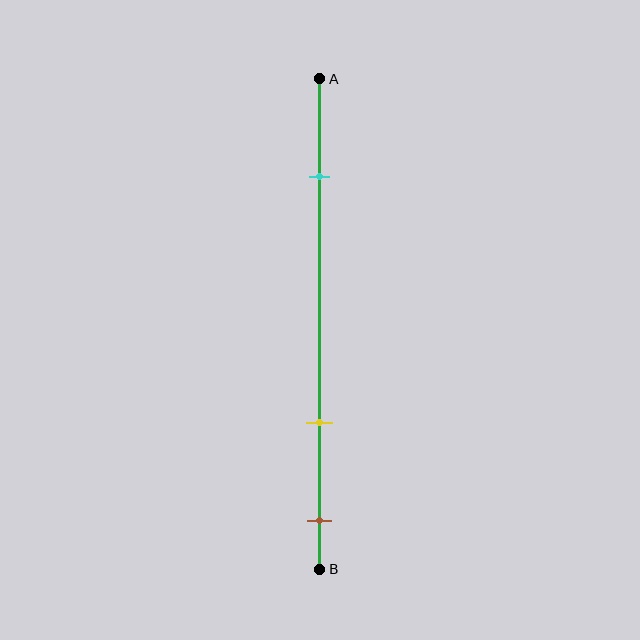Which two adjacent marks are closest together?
The yellow and brown marks are the closest adjacent pair.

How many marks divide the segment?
There are 3 marks dividing the segment.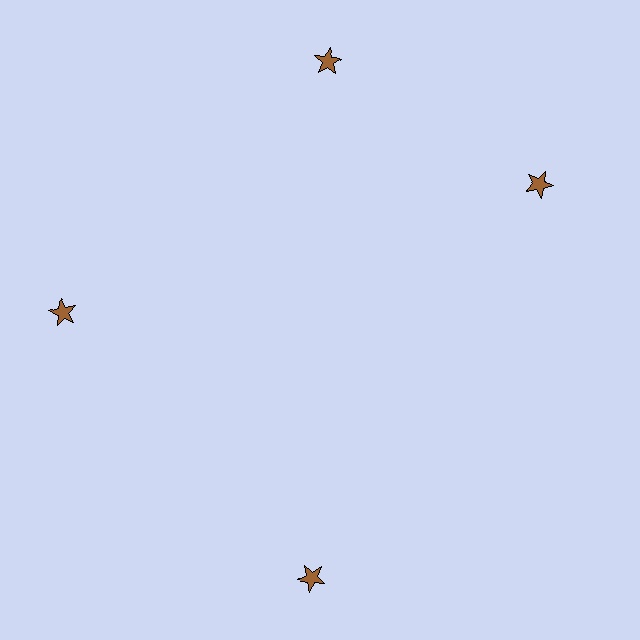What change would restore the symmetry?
The symmetry would be restored by rotating it back into even spacing with its neighbors so that all 4 stars sit at equal angles and equal distance from the center.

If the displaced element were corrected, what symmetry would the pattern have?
It would have 4-fold rotational symmetry — the pattern would map onto itself every 90 degrees.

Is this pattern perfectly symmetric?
No. The 4 brown stars are arranged in a ring, but one element near the 3 o'clock position is rotated out of alignment along the ring, breaking the 4-fold rotational symmetry.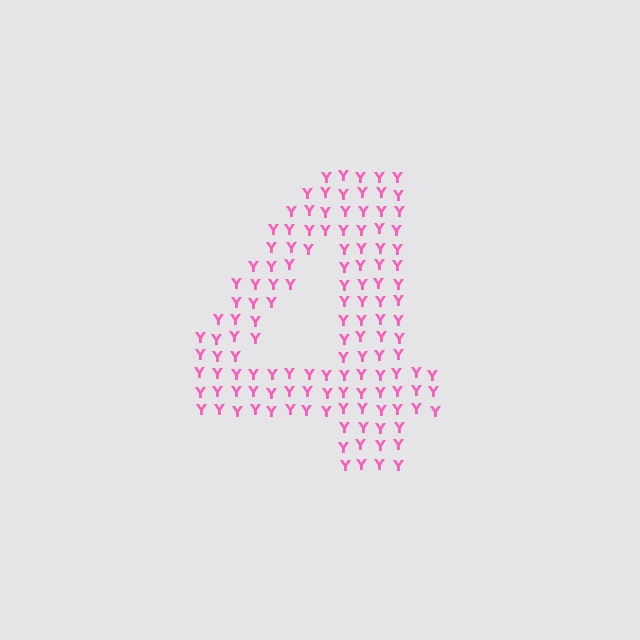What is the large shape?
The large shape is the digit 4.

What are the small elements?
The small elements are letter Y's.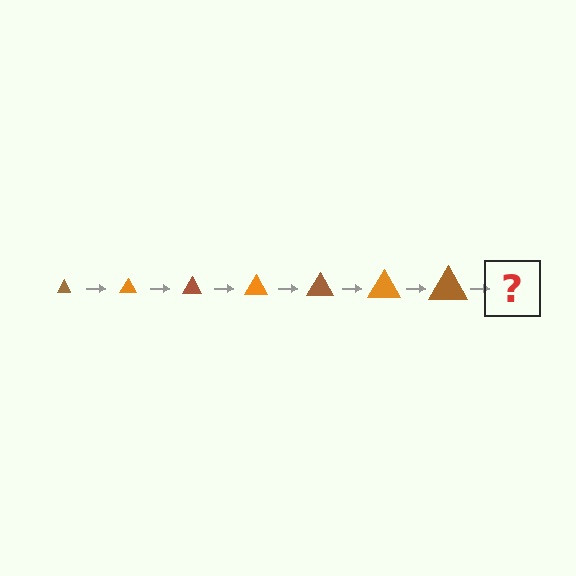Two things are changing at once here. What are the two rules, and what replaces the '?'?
The two rules are that the triangle grows larger each step and the color cycles through brown and orange. The '?' should be an orange triangle, larger than the previous one.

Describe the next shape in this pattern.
It should be an orange triangle, larger than the previous one.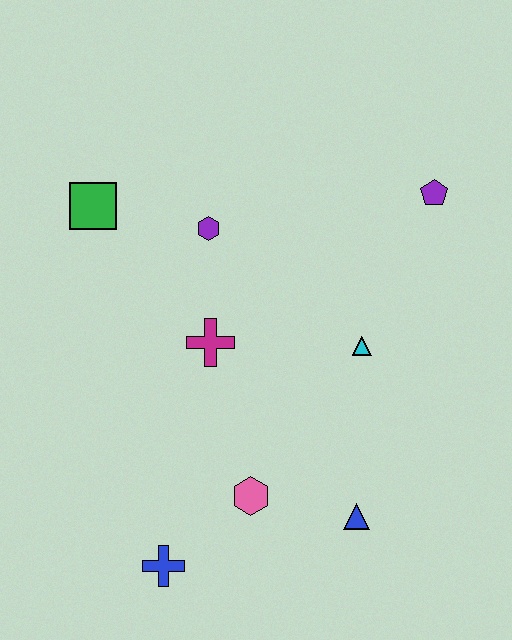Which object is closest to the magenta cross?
The purple hexagon is closest to the magenta cross.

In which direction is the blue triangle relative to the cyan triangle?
The blue triangle is below the cyan triangle.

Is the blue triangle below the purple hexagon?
Yes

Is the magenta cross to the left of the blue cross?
No